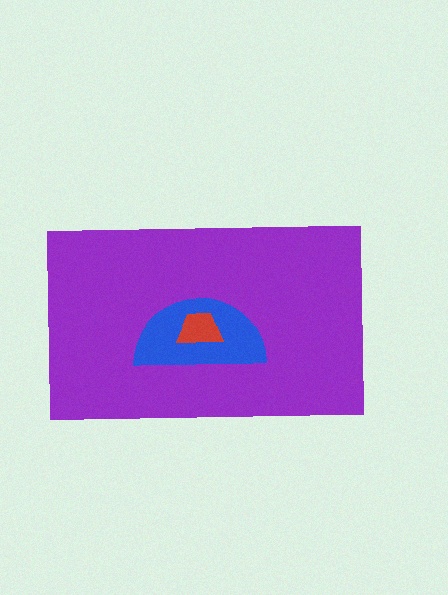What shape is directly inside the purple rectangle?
The blue semicircle.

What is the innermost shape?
The red trapezoid.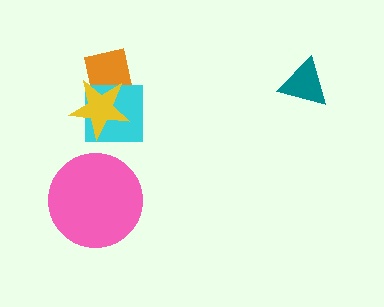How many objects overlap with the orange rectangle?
2 objects overlap with the orange rectangle.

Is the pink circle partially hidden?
No, no other shape covers it.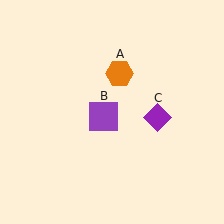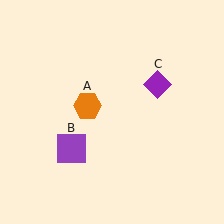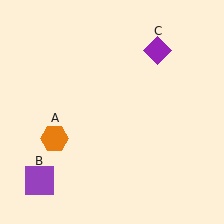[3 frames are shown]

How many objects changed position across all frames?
3 objects changed position: orange hexagon (object A), purple square (object B), purple diamond (object C).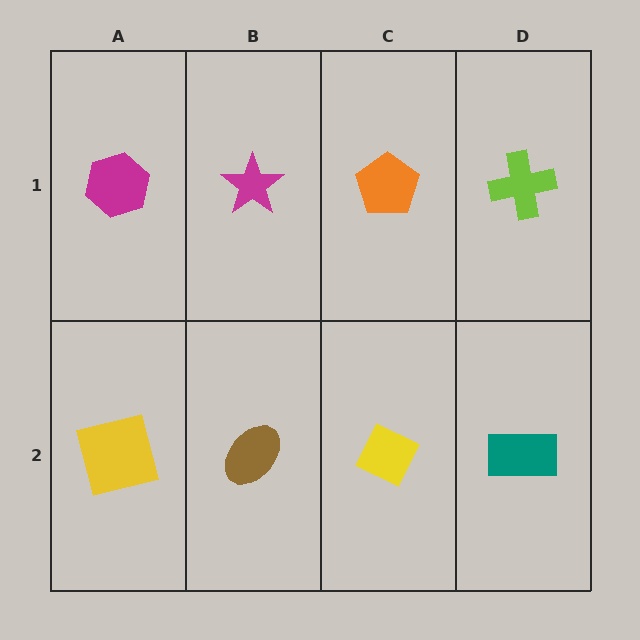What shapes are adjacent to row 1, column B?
A brown ellipse (row 2, column B), a magenta hexagon (row 1, column A), an orange pentagon (row 1, column C).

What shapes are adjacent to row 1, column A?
A yellow square (row 2, column A), a magenta star (row 1, column B).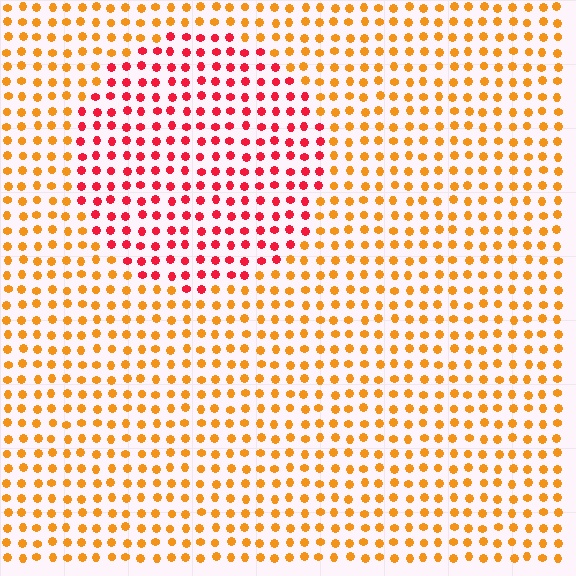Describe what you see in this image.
The image is filled with small orange elements in a uniform arrangement. A circle-shaped region is visible where the elements are tinted to a slightly different hue, forming a subtle color boundary.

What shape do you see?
I see a circle.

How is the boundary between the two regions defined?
The boundary is defined purely by a slight shift in hue (about 44 degrees). Spacing, size, and orientation are identical on both sides.